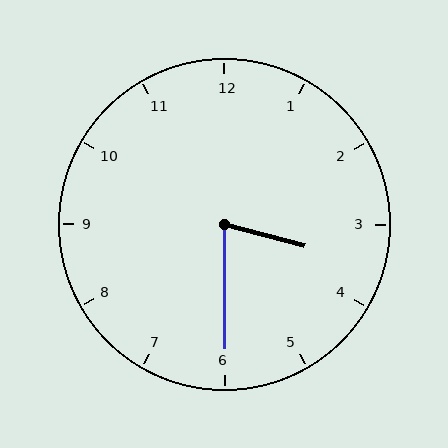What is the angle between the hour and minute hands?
Approximately 75 degrees.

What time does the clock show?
3:30.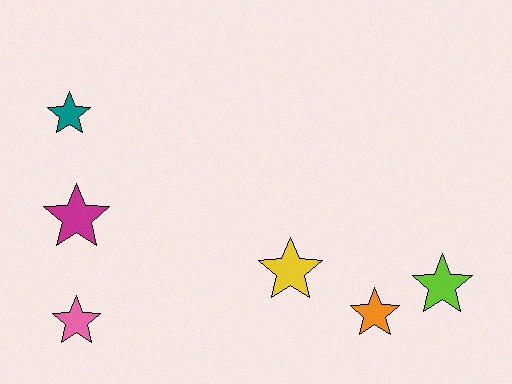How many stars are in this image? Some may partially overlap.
There are 6 stars.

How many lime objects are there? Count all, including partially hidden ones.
There is 1 lime object.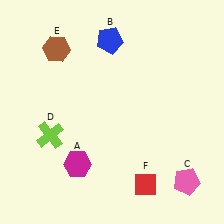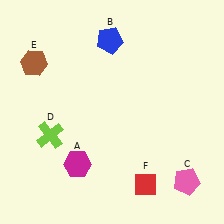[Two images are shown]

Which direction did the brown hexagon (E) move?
The brown hexagon (E) moved left.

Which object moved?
The brown hexagon (E) moved left.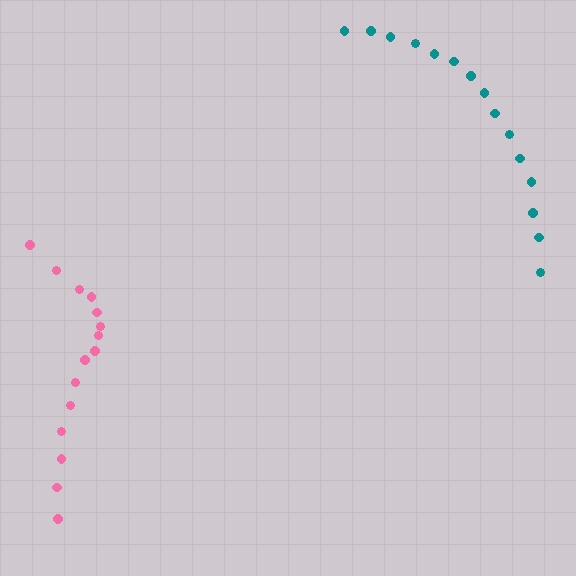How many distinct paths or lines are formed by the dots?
There are 2 distinct paths.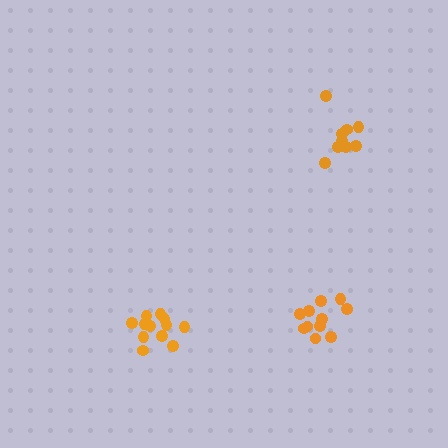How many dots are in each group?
Group 1: 12 dots, Group 2: 9 dots, Group 3: 11 dots (32 total).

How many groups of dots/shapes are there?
There are 3 groups.